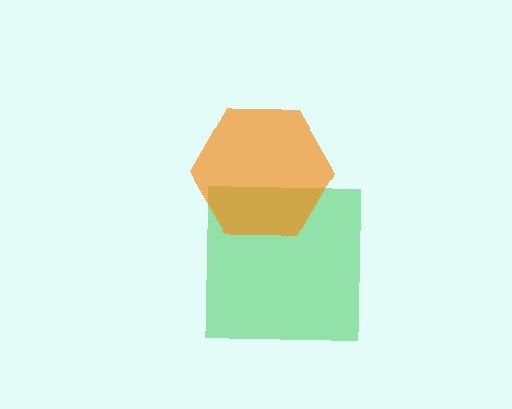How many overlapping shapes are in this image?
There are 2 overlapping shapes in the image.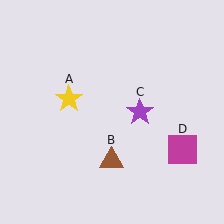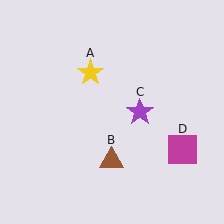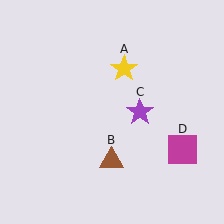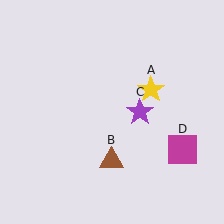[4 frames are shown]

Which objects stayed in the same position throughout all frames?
Brown triangle (object B) and purple star (object C) and magenta square (object D) remained stationary.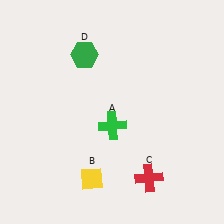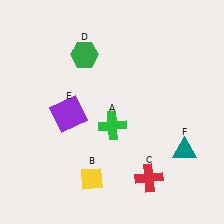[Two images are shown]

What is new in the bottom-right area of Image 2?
A teal triangle (F) was added in the bottom-right area of Image 2.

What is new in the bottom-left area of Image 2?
A purple square (E) was added in the bottom-left area of Image 2.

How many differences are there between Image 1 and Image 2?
There are 2 differences between the two images.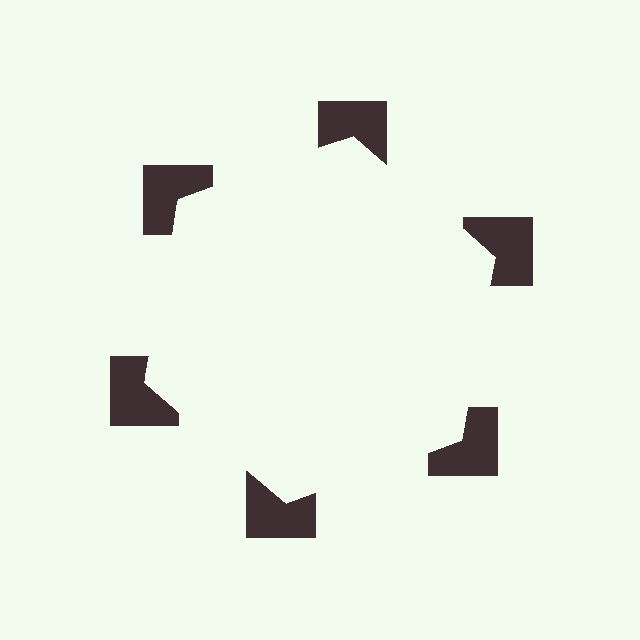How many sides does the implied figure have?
6 sides.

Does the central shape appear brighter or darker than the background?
It typically appears slightly brighter than the background, even though no actual brightness change is drawn.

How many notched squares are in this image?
There are 6 — one at each vertex of the illusory hexagon.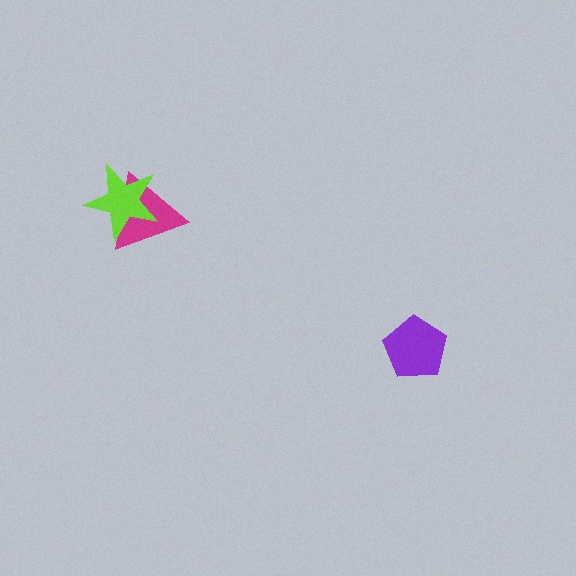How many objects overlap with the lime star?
1 object overlaps with the lime star.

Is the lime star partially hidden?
No, no other shape covers it.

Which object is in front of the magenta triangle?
The lime star is in front of the magenta triangle.